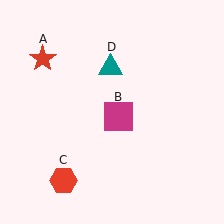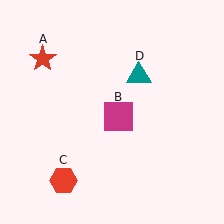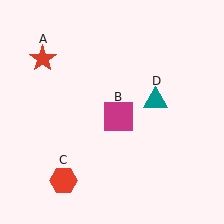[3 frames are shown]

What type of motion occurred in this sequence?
The teal triangle (object D) rotated clockwise around the center of the scene.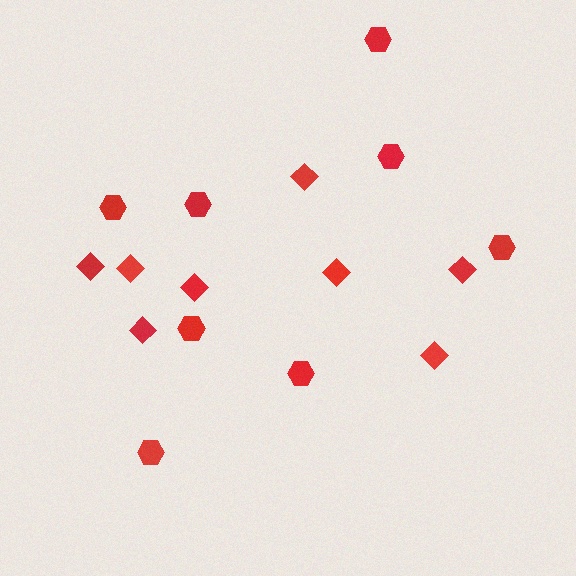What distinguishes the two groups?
There are 2 groups: one group of diamonds (8) and one group of hexagons (8).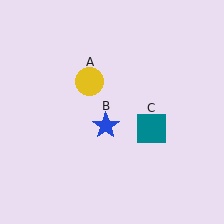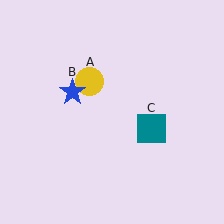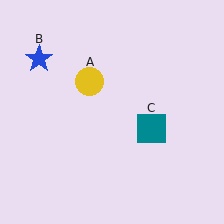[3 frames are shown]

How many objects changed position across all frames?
1 object changed position: blue star (object B).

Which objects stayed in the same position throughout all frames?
Yellow circle (object A) and teal square (object C) remained stationary.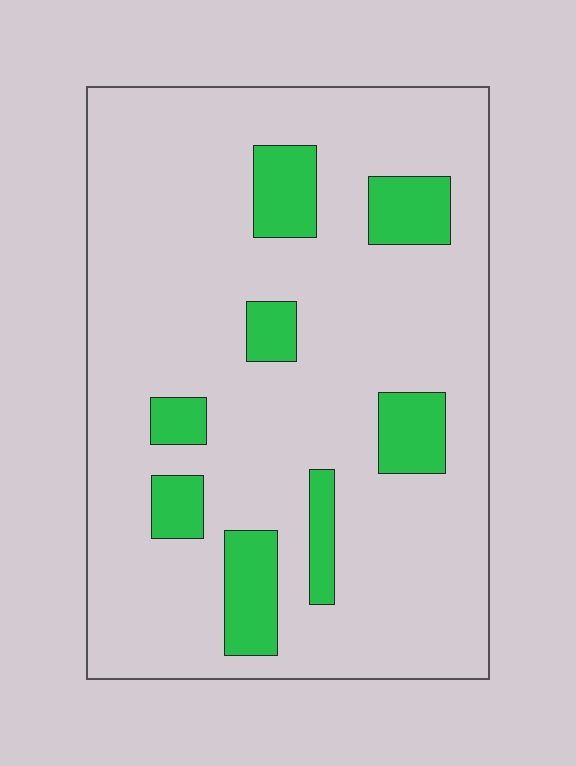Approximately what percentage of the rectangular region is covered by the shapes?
Approximately 15%.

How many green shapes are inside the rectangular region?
8.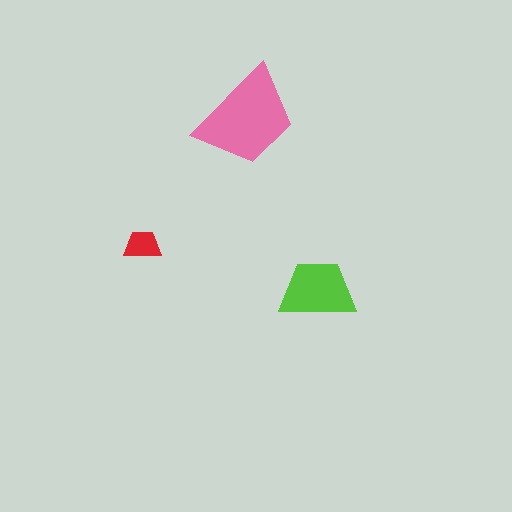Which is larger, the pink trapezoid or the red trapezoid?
The pink one.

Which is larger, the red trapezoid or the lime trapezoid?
The lime one.